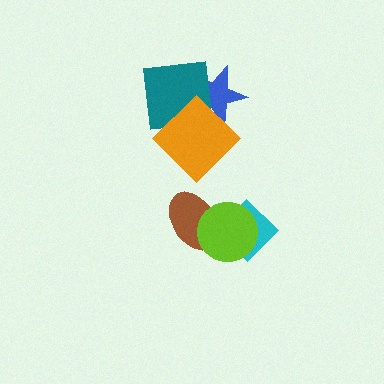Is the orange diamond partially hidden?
No, no other shape covers it.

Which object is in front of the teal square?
The orange diamond is in front of the teal square.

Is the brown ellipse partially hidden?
Yes, it is partially covered by another shape.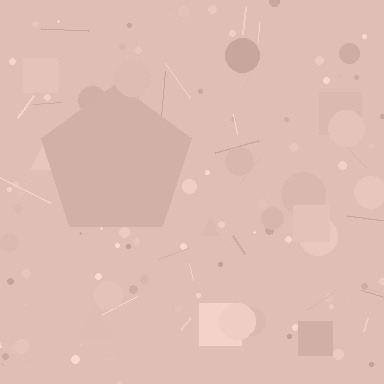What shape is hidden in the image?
A pentagon is hidden in the image.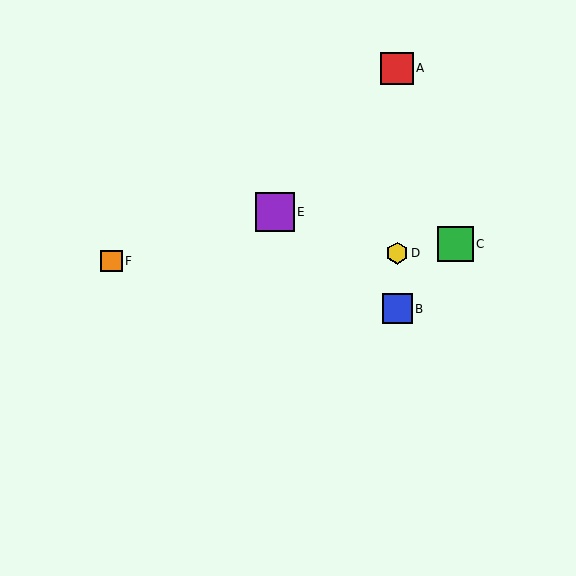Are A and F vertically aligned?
No, A is at x≈397 and F is at x≈112.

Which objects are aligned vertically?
Objects A, B, D are aligned vertically.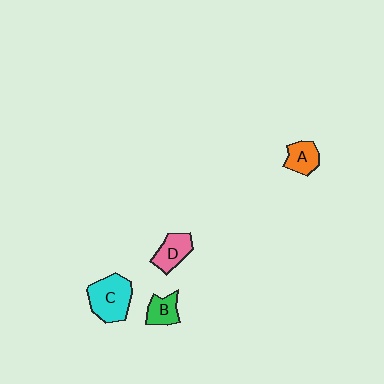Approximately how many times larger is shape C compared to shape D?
Approximately 1.6 times.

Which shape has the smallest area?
Shape B (green).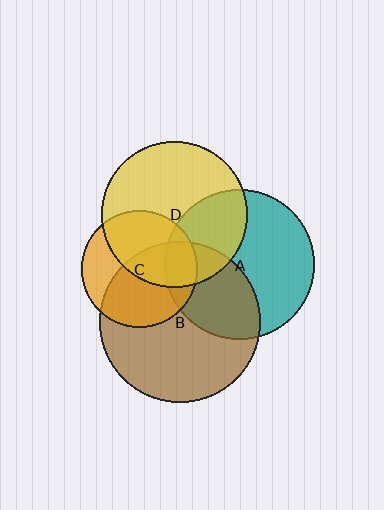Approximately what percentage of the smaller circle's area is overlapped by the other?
Approximately 50%.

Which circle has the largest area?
Circle B (brown).